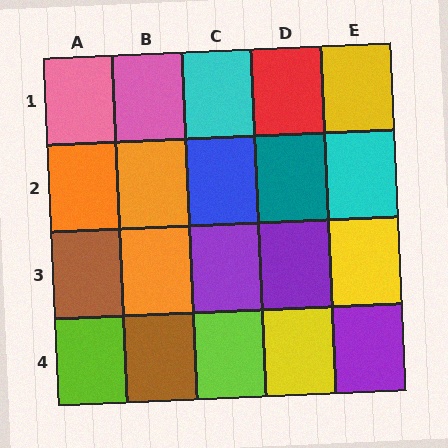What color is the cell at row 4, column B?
Brown.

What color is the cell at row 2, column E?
Cyan.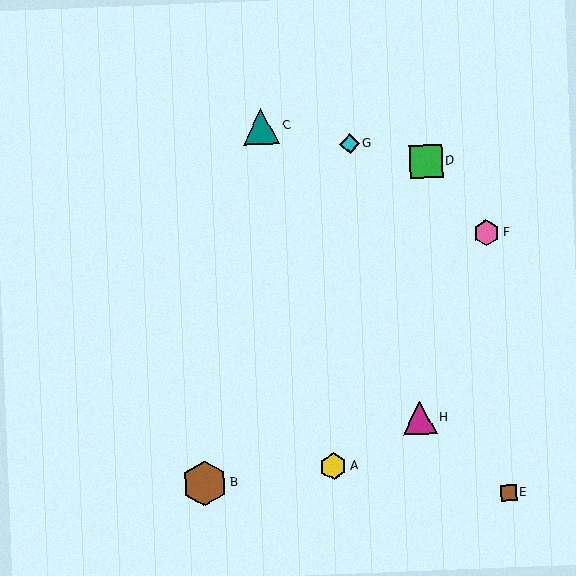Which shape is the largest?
The brown hexagon (labeled B) is the largest.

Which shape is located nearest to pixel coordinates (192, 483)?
The brown hexagon (labeled B) at (204, 483) is nearest to that location.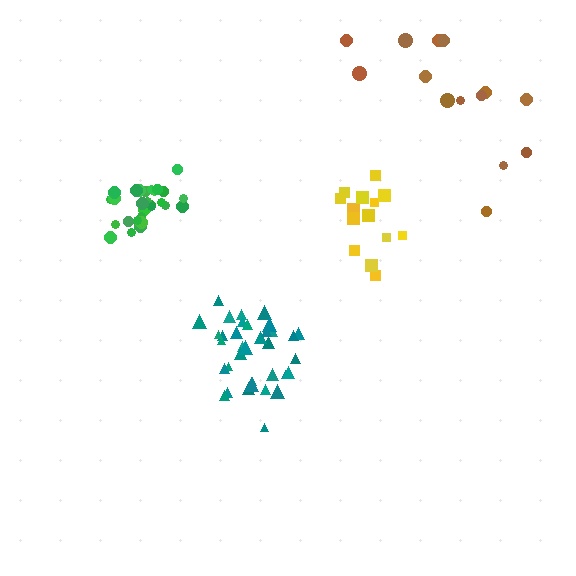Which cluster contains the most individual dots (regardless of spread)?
Teal (35).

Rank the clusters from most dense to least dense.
green, teal, yellow, brown.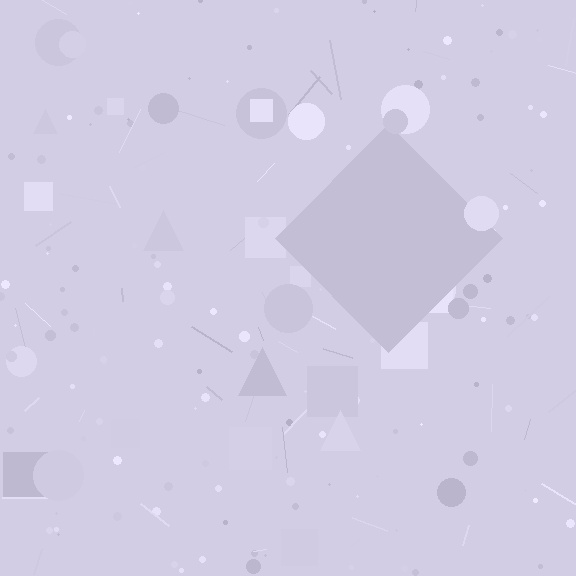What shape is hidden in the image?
A diamond is hidden in the image.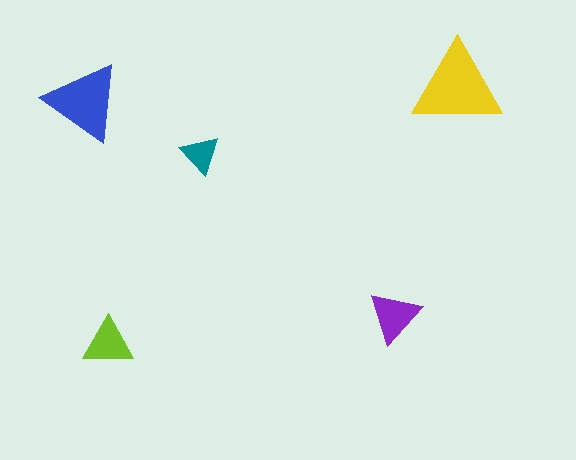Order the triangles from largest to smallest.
the yellow one, the blue one, the purple one, the lime one, the teal one.